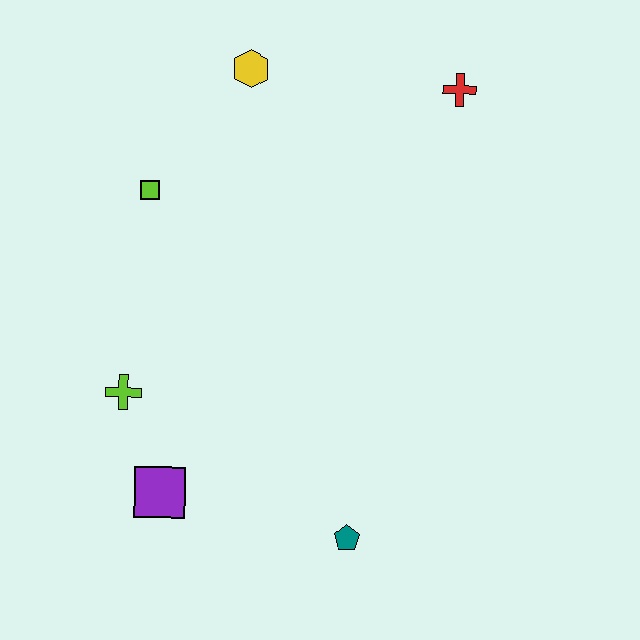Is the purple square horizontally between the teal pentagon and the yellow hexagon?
No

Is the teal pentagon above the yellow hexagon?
No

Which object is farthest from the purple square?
The red cross is farthest from the purple square.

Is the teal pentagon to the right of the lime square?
Yes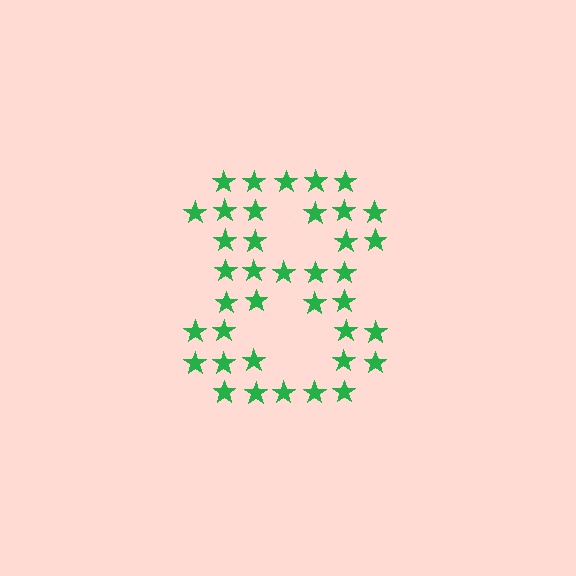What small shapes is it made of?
It is made of small stars.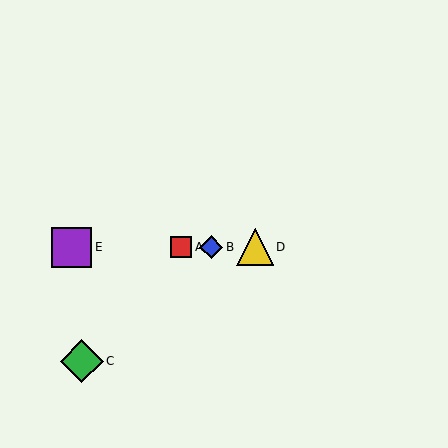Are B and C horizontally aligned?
No, B is at y≈247 and C is at y≈361.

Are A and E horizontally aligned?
Yes, both are at y≈247.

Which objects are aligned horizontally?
Objects A, B, D, E are aligned horizontally.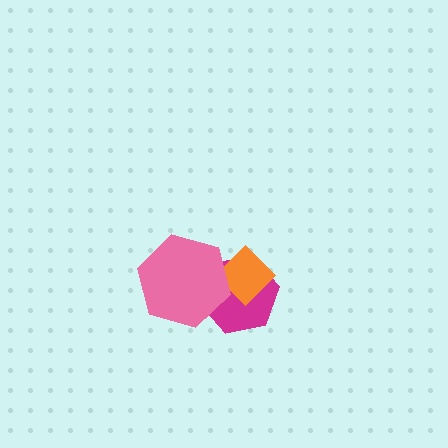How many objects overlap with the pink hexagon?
2 objects overlap with the pink hexagon.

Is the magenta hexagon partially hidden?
Yes, it is partially covered by another shape.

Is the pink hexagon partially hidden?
No, no other shape covers it.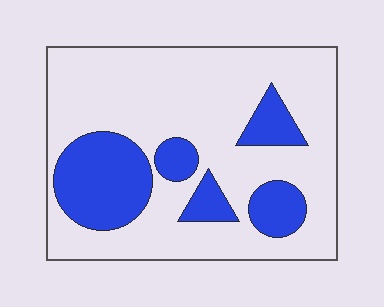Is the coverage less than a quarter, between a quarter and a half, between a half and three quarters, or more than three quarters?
Between a quarter and a half.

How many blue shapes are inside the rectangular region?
5.